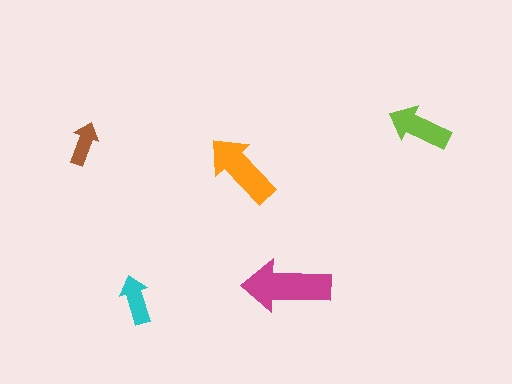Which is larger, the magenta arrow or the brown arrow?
The magenta one.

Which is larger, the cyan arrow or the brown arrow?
The cyan one.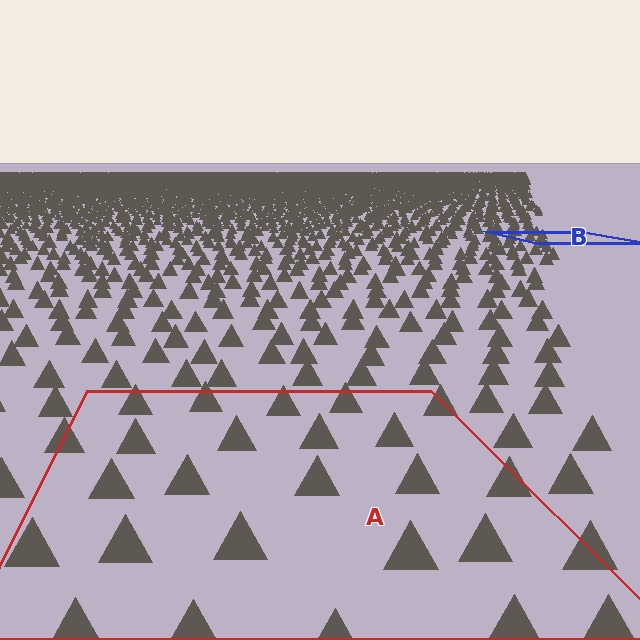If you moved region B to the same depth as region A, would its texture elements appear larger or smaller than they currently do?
They would appear larger. At a closer depth, the same texture elements are projected at a bigger on-screen size.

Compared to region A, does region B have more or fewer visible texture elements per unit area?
Region B has more texture elements per unit area — they are packed more densely because it is farther away.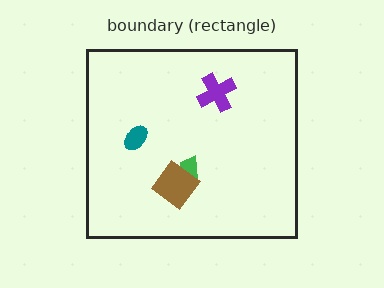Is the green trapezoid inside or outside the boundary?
Inside.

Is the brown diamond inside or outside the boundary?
Inside.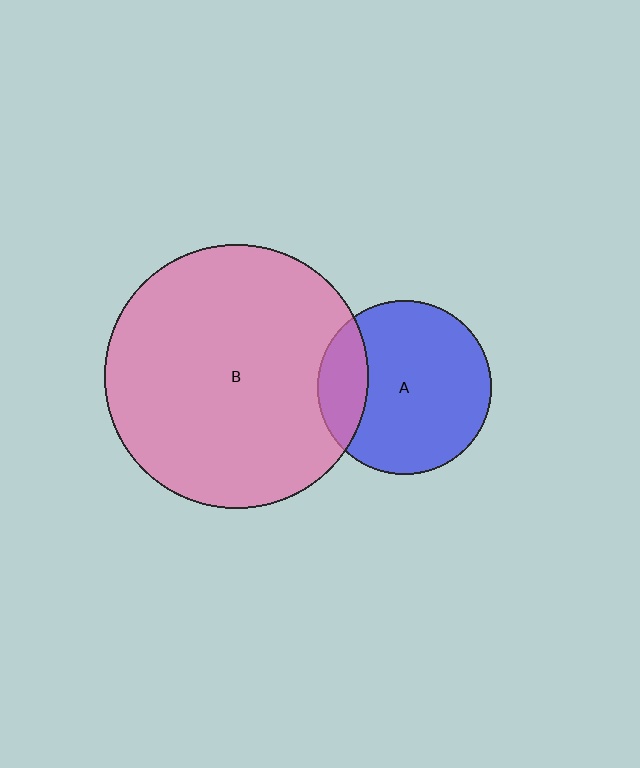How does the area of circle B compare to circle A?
Approximately 2.3 times.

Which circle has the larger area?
Circle B (pink).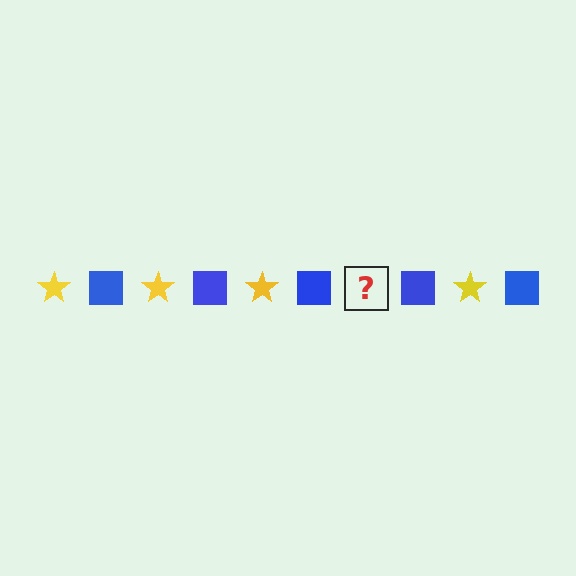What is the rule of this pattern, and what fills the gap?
The rule is that the pattern alternates between yellow star and blue square. The gap should be filled with a yellow star.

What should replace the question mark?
The question mark should be replaced with a yellow star.